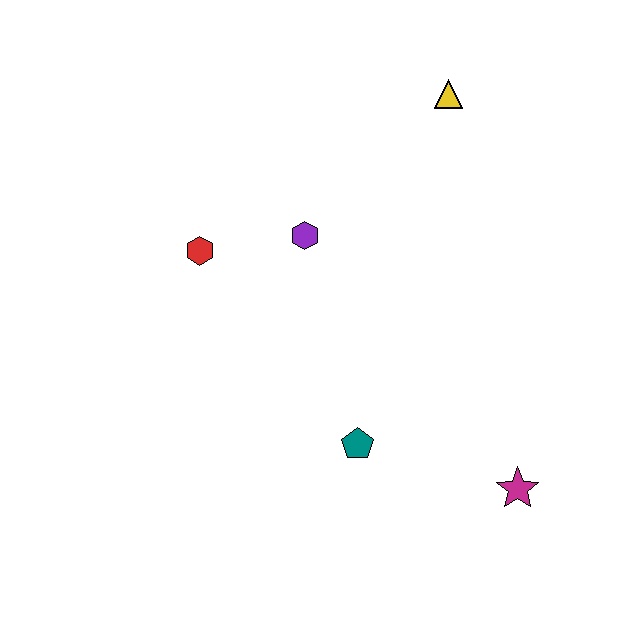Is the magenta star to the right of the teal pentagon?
Yes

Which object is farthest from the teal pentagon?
The yellow triangle is farthest from the teal pentagon.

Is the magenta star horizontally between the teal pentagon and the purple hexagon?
No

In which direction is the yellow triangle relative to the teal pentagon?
The yellow triangle is above the teal pentagon.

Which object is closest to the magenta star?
The teal pentagon is closest to the magenta star.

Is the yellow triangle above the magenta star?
Yes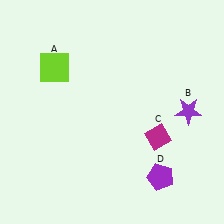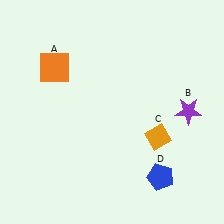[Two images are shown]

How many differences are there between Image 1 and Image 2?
There are 3 differences between the two images.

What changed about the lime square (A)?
In Image 1, A is lime. In Image 2, it changed to orange.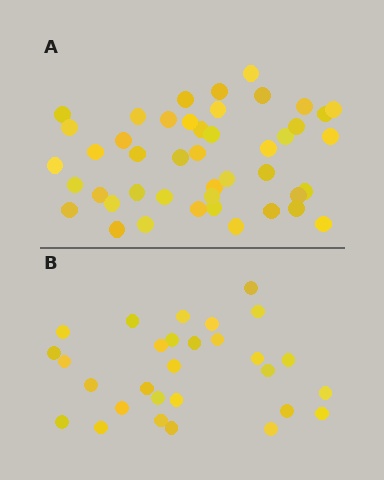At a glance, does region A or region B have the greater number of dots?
Region A (the top region) has more dots.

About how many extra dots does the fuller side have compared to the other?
Region A has approximately 15 more dots than region B.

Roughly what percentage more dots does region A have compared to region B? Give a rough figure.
About 55% more.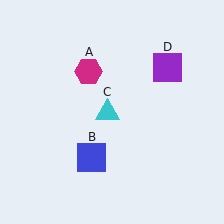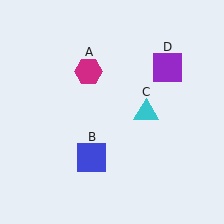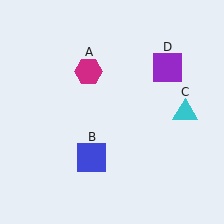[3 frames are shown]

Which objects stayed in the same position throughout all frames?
Magenta hexagon (object A) and blue square (object B) and purple square (object D) remained stationary.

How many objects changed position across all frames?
1 object changed position: cyan triangle (object C).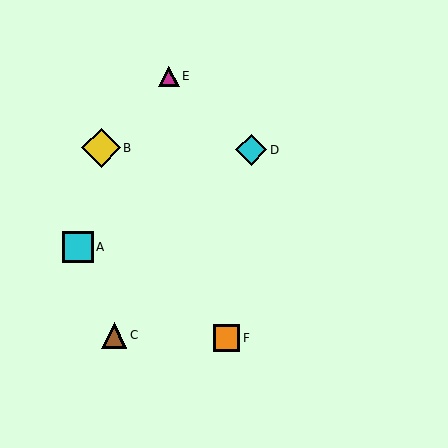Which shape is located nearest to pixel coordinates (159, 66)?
The magenta triangle (labeled E) at (169, 76) is nearest to that location.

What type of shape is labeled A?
Shape A is a cyan square.